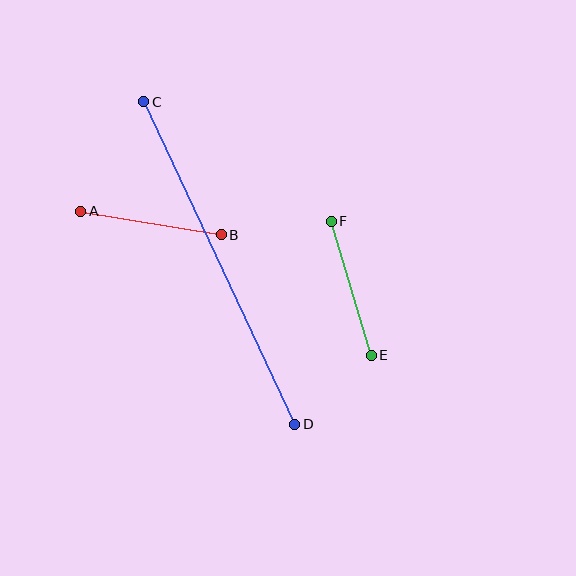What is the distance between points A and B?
The distance is approximately 143 pixels.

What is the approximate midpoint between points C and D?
The midpoint is at approximately (219, 263) pixels.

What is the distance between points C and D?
The distance is approximately 356 pixels.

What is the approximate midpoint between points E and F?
The midpoint is at approximately (351, 288) pixels.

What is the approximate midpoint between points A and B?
The midpoint is at approximately (151, 223) pixels.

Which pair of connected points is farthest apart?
Points C and D are farthest apart.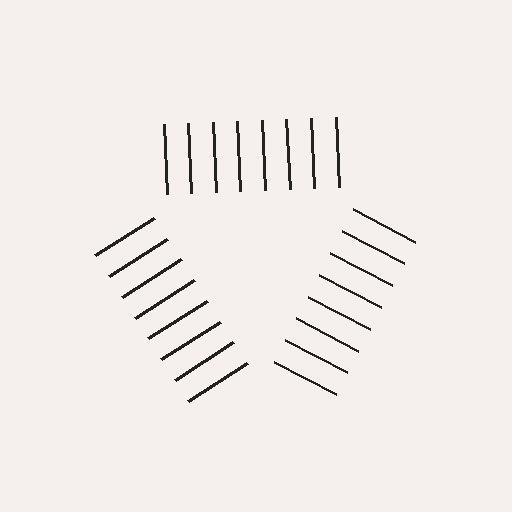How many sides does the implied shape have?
3 sides — the line-ends trace a triangle.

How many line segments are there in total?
24 — 8 along each of the 3 edges.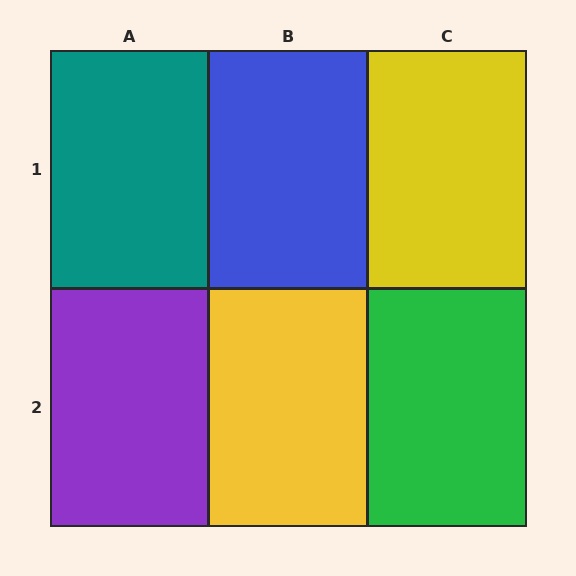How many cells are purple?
1 cell is purple.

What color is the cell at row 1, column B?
Blue.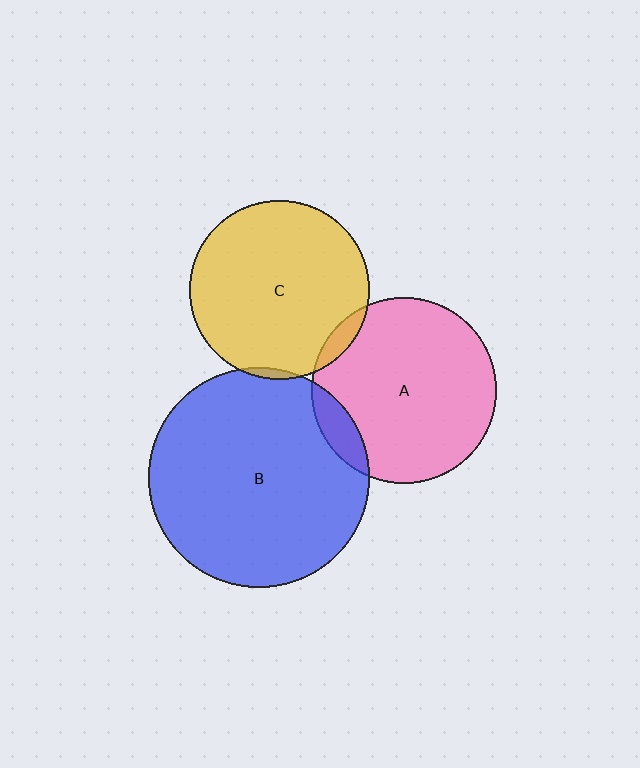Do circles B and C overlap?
Yes.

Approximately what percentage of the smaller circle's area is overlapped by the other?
Approximately 5%.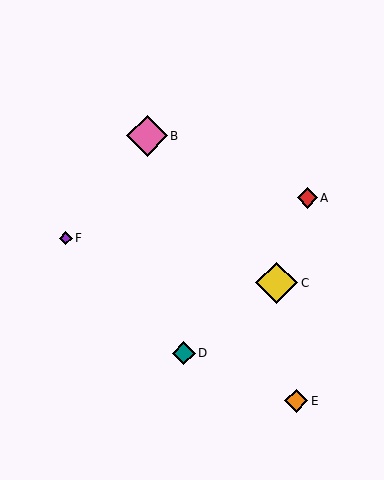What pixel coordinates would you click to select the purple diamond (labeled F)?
Click at (66, 238) to select the purple diamond F.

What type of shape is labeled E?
Shape E is an orange diamond.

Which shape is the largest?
The yellow diamond (labeled C) is the largest.